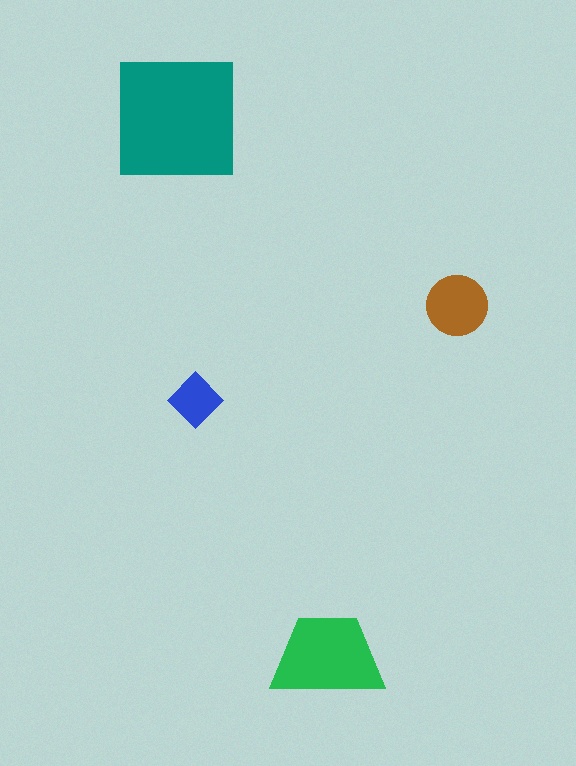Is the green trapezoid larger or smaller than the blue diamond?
Larger.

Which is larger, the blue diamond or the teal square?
The teal square.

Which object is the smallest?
The blue diamond.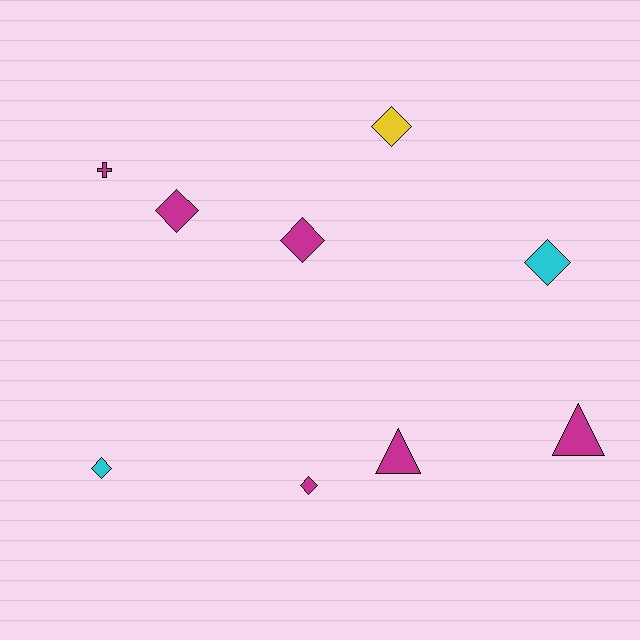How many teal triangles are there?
There are no teal triangles.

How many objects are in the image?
There are 9 objects.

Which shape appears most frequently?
Diamond, with 6 objects.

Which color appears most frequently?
Magenta, with 6 objects.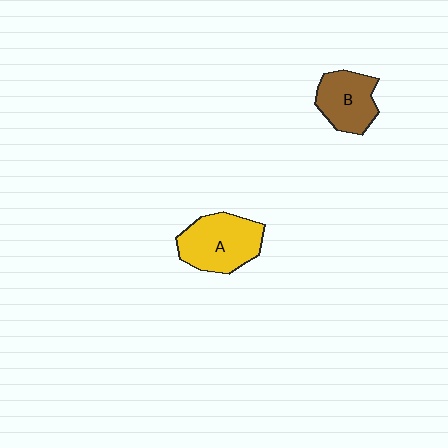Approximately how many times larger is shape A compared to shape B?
Approximately 1.3 times.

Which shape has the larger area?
Shape A (yellow).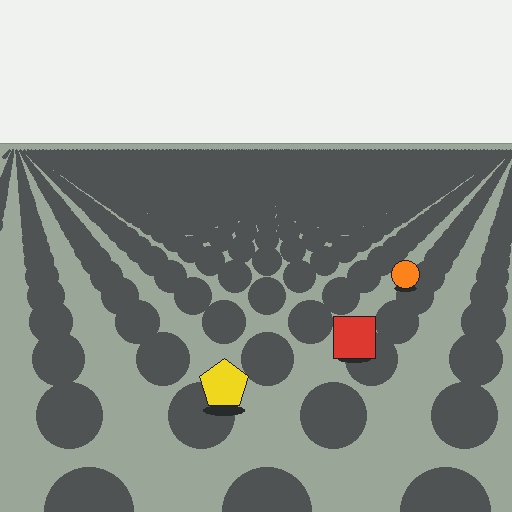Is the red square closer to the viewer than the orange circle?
Yes. The red square is closer — you can tell from the texture gradient: the ground texture is coarser near it.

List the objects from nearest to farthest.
From nearest to farthest: the yellow pentagon, the red square, the orange circle.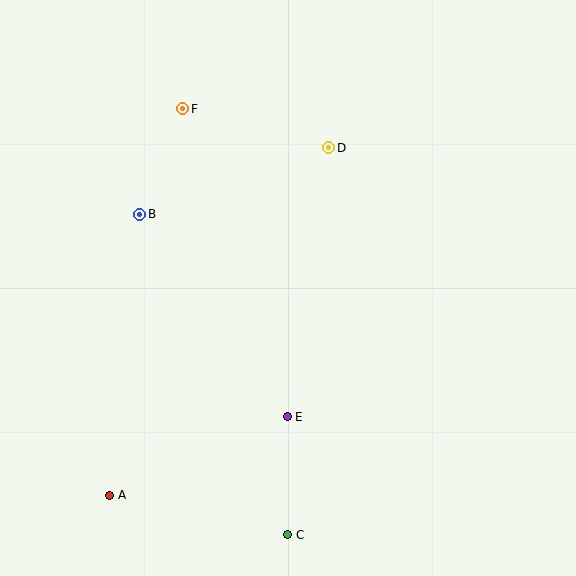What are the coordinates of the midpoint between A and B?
The midpoint between A and B is at (125, 355).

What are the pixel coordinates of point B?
Point B is at (140, 214).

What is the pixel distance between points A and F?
The distance between A and F is 393 pixels.